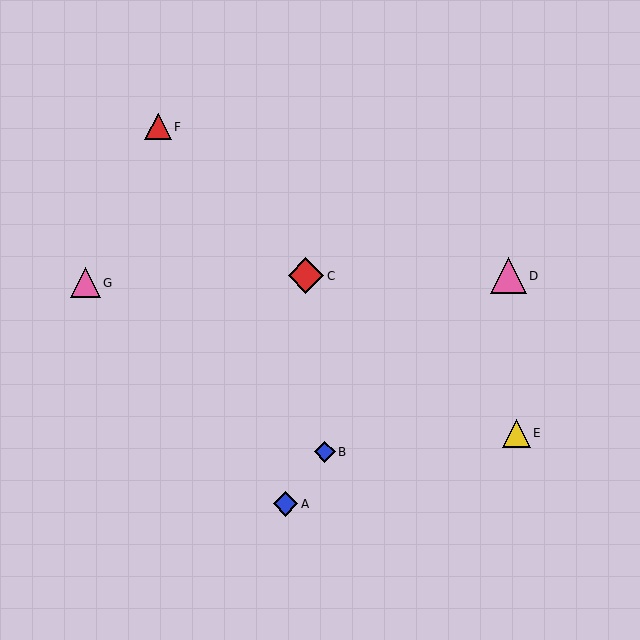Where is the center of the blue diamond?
The center of the blue diamond is at (325, 452).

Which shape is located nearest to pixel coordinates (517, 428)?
The yellow triangle (labeled E) at (516, 433) is nearest to that location.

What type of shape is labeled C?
Shape C is a red diamond.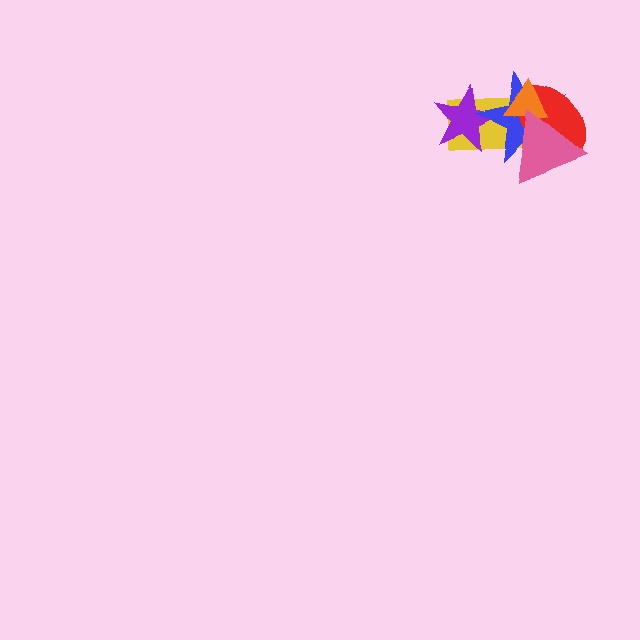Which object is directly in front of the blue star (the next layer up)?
The red ellipse is directly in front of the blue star.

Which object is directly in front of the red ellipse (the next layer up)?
The orange triangle is directly in front of the red ellipse.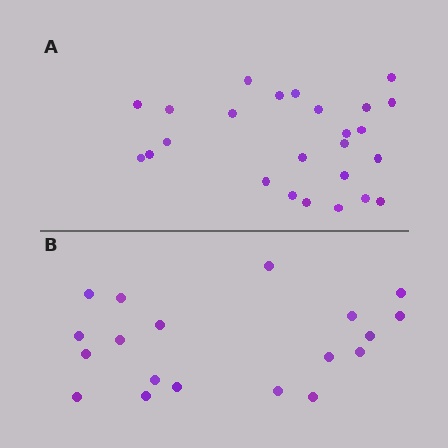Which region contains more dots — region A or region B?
Region A (the top region) has more dots.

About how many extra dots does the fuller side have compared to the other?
Region A has about 6 more dots than region B.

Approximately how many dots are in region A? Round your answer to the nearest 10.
About 20 dots. (The exact count is 25, which rounds to 20.)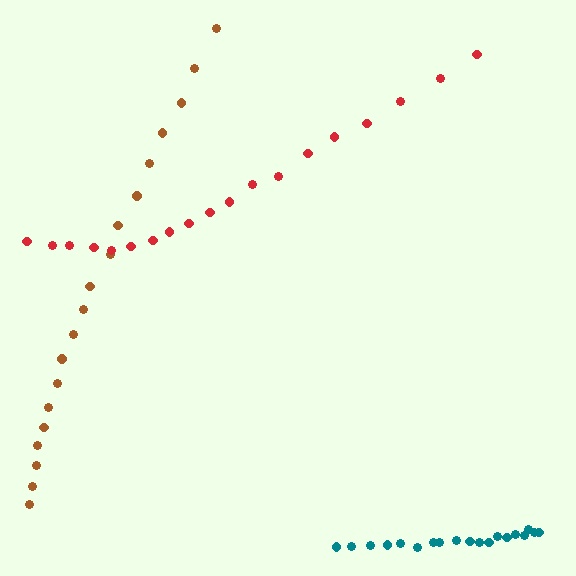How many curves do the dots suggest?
There are 3 distinct paths.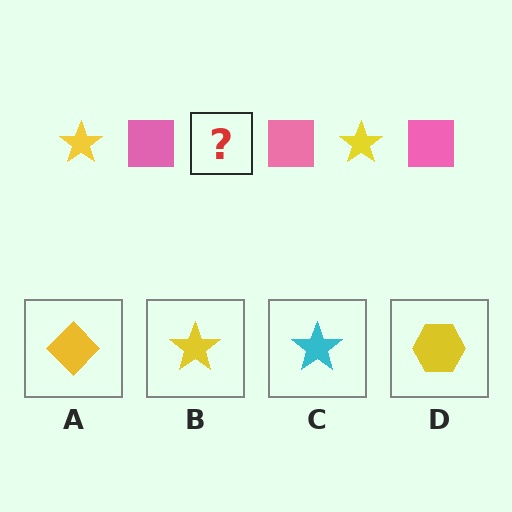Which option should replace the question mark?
Option B.